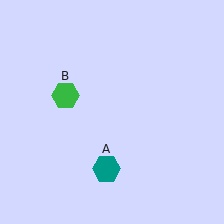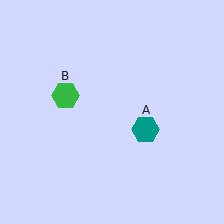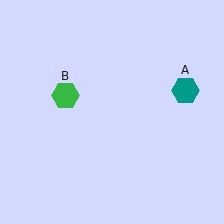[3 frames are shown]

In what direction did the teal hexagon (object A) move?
The teal hexagon (object A) moved up and to the right.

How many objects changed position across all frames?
1 object changed position: teal hexagon (object A).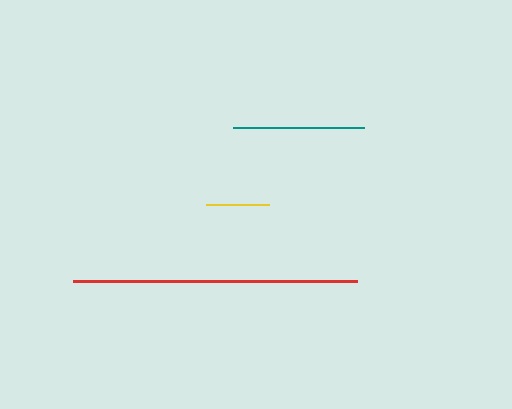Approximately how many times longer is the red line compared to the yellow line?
The red line is approximately 4.5 times the length of the yellow line.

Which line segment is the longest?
The red line is the longest at approximately 284 pixels.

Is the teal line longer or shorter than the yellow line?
The teal line is longer than the yellow line.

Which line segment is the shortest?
The yellow line is the shortest at approximately 63 pixels.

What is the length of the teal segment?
The teal segment is approximately 131 pixels long.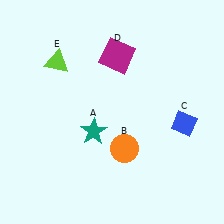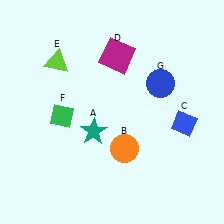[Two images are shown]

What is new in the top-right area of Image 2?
A blue circle (G) was added in the top-right area of Image 2.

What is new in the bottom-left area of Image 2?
A green diamond (F) was added in the bottom-left area of Image 2.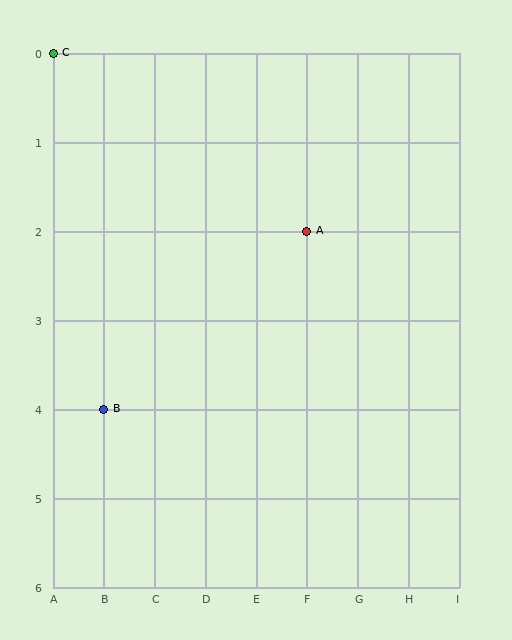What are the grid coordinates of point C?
Point C is at grid coordinates (A, 0).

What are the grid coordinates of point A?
Point A is at grid coordinates (F, 2).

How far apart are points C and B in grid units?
Points C and B are 1 column and 4 rows apart (about 4.1 grid units diagonally).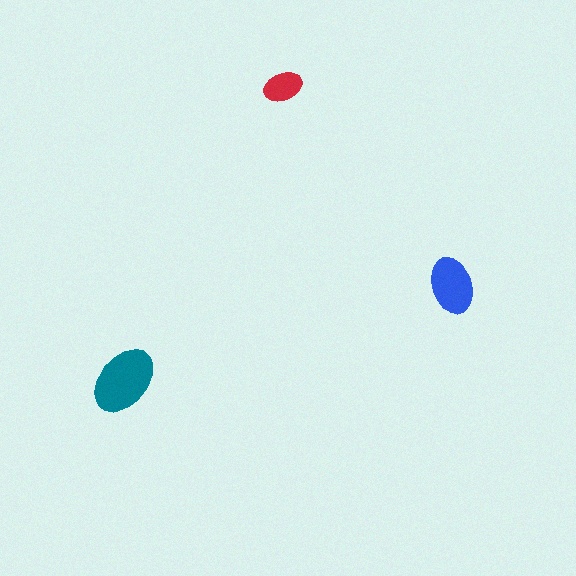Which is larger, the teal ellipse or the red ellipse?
The teal one.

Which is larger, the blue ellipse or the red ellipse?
The blue one.